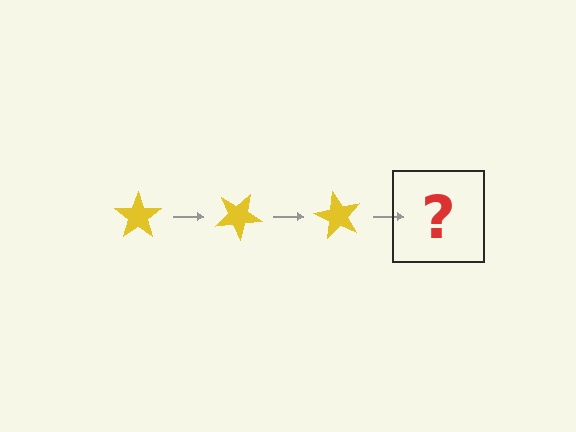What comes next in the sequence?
The next element should be a yellow star rotated 90 degrees.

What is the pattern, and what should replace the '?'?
The pattern is that the star rotates 30 degrees each step. The '?' should be a yellow star rotated 90 degrees.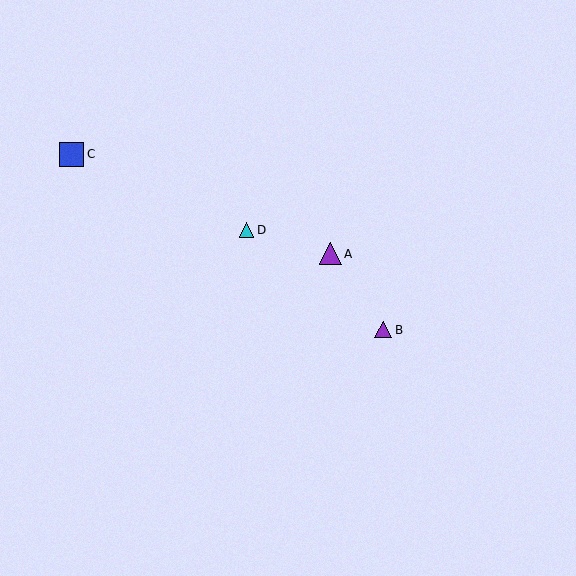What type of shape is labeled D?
Shape D is a cyan triangle.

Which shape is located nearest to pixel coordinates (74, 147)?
The blue square (labeled C) at (72, 154) is nearest to that location.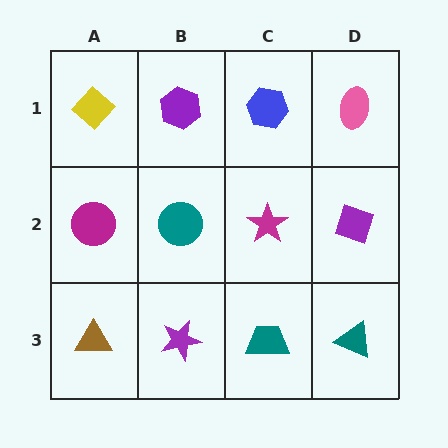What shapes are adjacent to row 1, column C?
A magenta star (row 2, column C), a purple hexagon (row 1, column B), a pink ellipse (row 1, column D).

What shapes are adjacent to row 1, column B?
A teal circle (row 2, column B), a yellow diamond (row 1, column A), a blue hexagon (row 1, column C).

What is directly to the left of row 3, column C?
A purple star.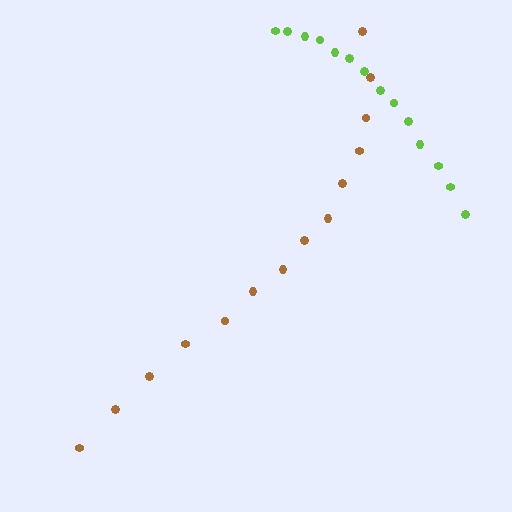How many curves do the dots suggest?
There are 2 distinct paths.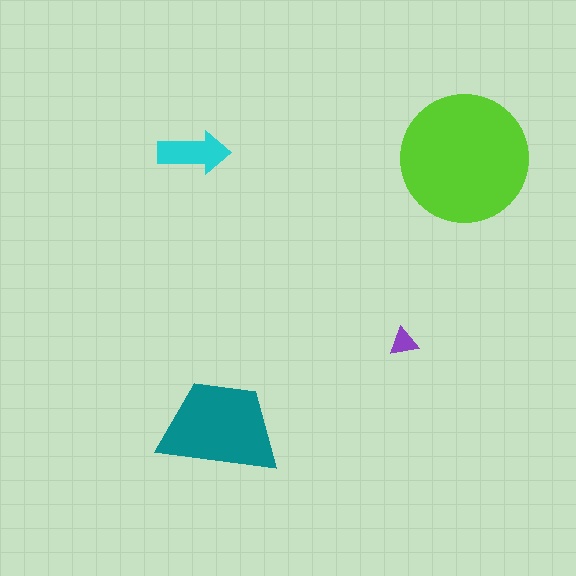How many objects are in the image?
There are 4 objects in the image.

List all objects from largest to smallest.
The lime circle, the teal trapezoid, the cyan arrow, the purple triangle.